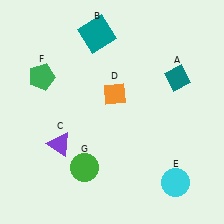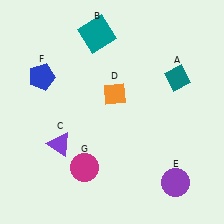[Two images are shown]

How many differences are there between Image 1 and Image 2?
There are 3 differences between the two images.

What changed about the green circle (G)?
In Image 1, G is green. In Image 2, it changed to magenta.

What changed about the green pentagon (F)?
In Image 1, F is green. In Image 2, it changed to blue.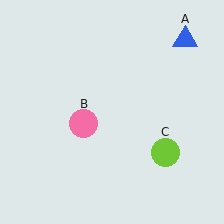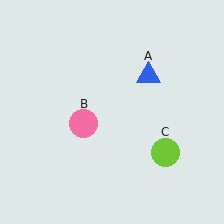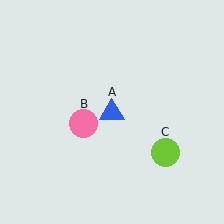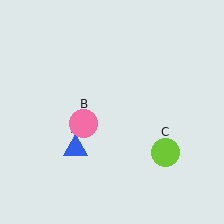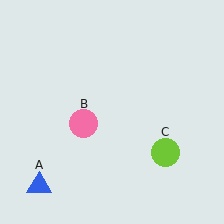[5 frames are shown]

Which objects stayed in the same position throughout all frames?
Pink circle (object B) and lime circle (object C) remained stationary.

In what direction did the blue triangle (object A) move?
The blue triangle (object A) moved down and to the left.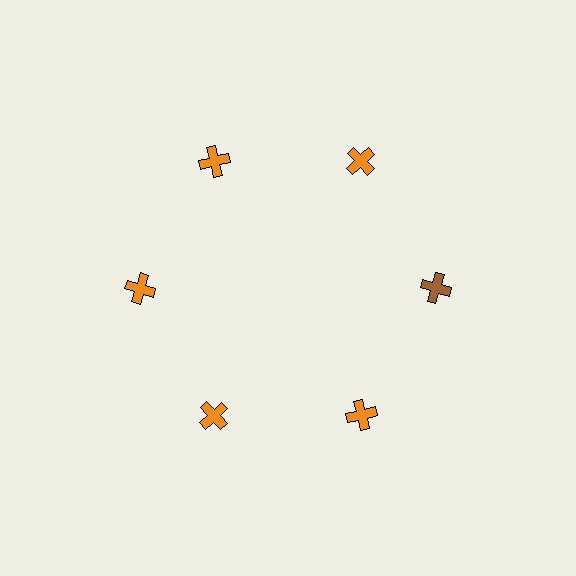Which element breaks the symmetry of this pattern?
The brown cross at roughly the 3 o'clock position breaks the symmetry. All other shapes are orange crosses.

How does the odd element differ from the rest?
It has a different color: brown instead of orange.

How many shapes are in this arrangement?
There are 6 shapes arranged in a ring pattern.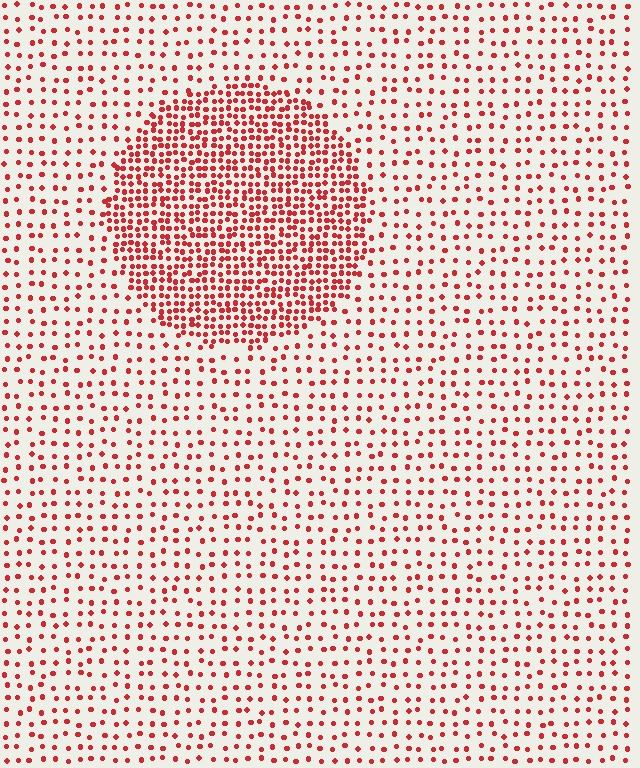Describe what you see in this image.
The image contains small red elements arranged at two different densities. A circle-shaped region is visible where the elements are more densely packed than the surrounding area.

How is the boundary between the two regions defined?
The boundary is defined by a change in element density (approximately 2.6x ratio). All elements are the same color, size, and shape.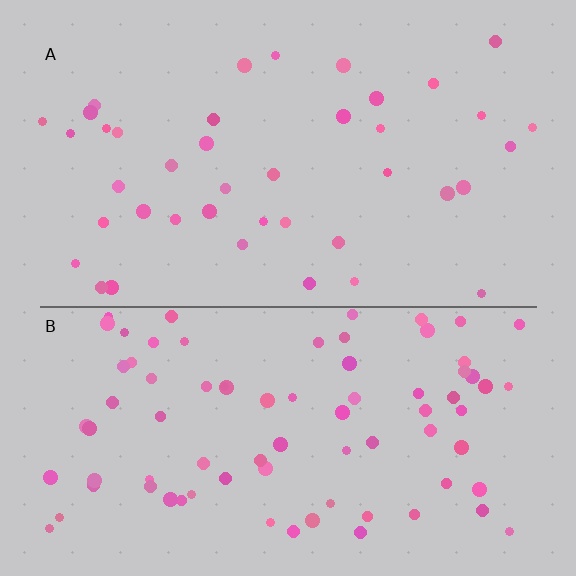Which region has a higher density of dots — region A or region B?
B (the bottom).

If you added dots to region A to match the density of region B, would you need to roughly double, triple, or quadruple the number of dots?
Approximately double.